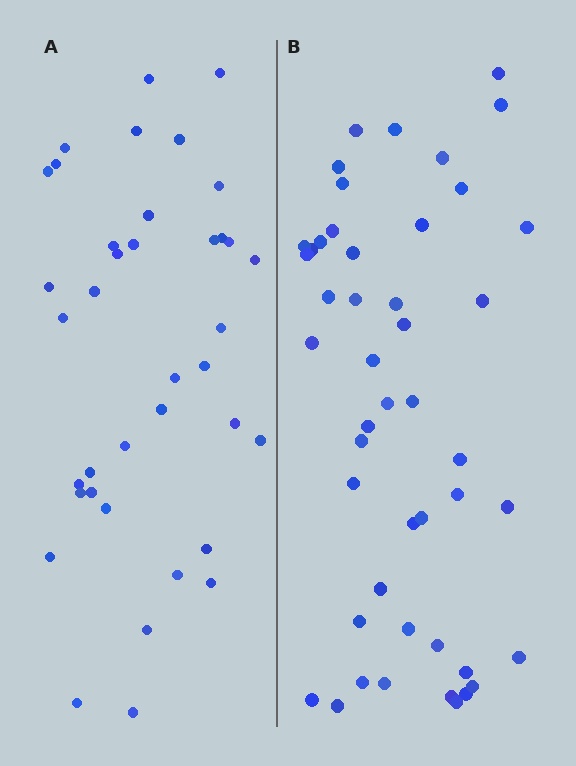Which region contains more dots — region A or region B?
Region B (the right region) has more dots.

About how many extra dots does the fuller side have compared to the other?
Region B has roughly 8 or so more dots than region A.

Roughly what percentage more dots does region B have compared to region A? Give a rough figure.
About 25% more.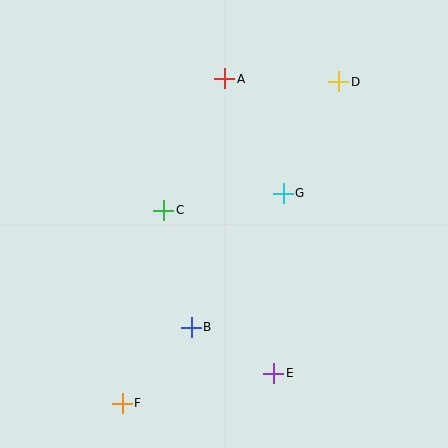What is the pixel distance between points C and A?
The distance between C and A is 145 pixels.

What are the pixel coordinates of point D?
Point D is at (339, 82).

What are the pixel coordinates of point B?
Point B is at (191, 327).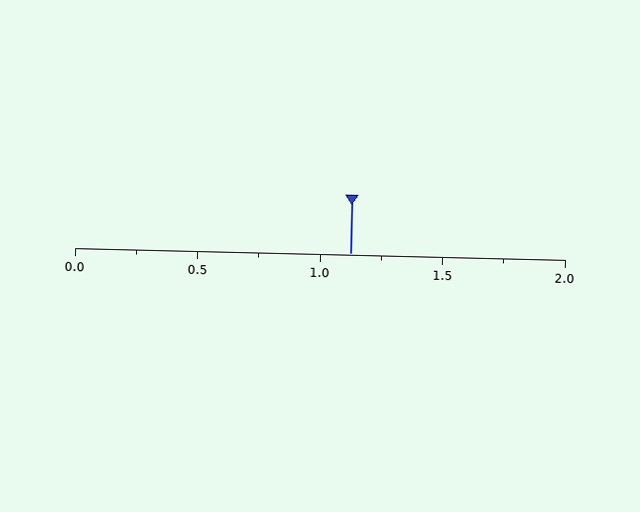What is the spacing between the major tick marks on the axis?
The major ticks are spaced 0.5 apart.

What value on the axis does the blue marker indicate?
The marker indicates approximately 1.12.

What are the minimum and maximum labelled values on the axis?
The axis runs from 0.0 to 2.0.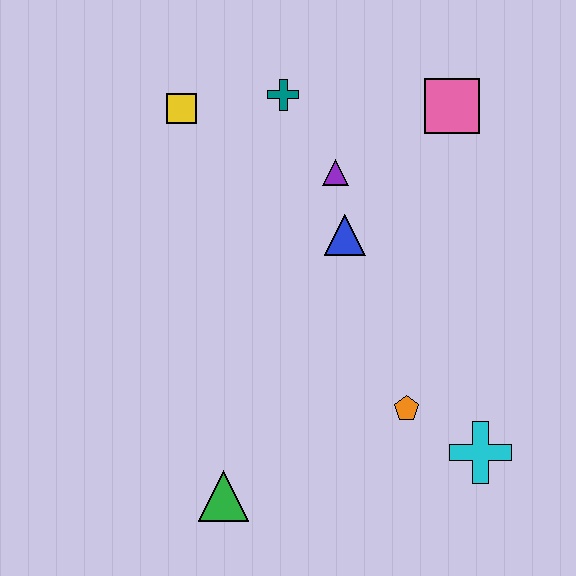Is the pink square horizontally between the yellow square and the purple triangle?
No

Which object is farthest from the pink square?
The green triangle is farthest from the pink square.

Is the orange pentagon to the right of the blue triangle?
Yes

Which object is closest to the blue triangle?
The purple triangle is closest to the blue triangle.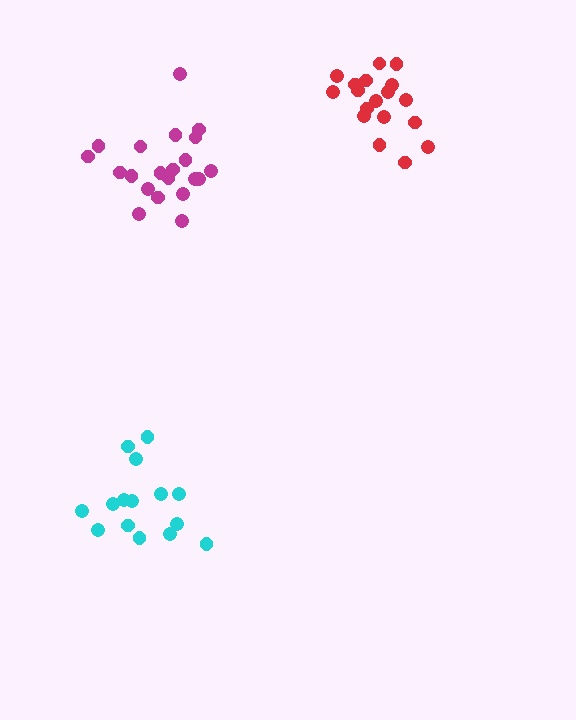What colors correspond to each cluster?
The clusters are colored: magenta, red, cyan.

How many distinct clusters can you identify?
There are 3 distinct clusters.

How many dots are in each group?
Group 1: 21 dots, Group 2: 18 dots, Group 3: 15 dots (54 total).